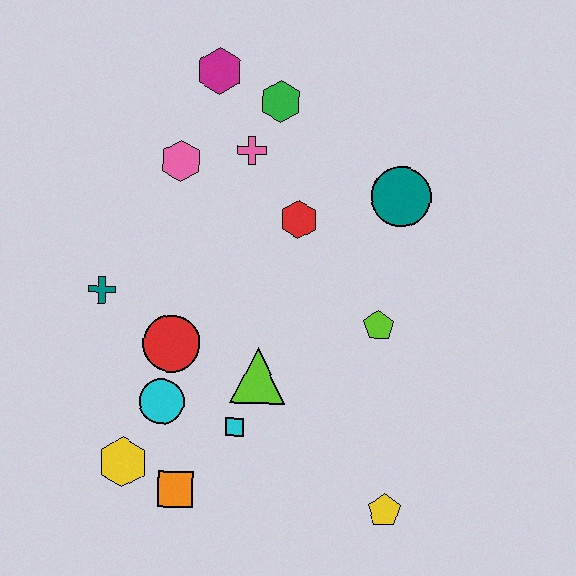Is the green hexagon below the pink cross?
No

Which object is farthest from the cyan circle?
The magenta hexagon is farthest from the cyan circle.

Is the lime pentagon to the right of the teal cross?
Yes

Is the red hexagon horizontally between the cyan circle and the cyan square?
No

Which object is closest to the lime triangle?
The cyan square is closest to the lime triangle.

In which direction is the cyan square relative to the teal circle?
The cyan square is below the teal circle.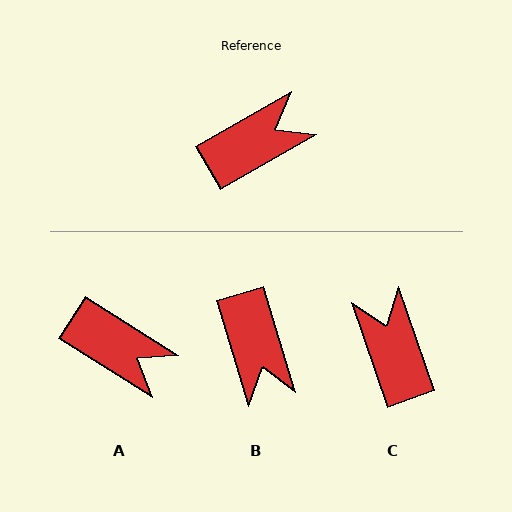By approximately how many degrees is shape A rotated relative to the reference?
Approximately 62 degrees clockwise.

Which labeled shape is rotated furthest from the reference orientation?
B, about 103 degrees away.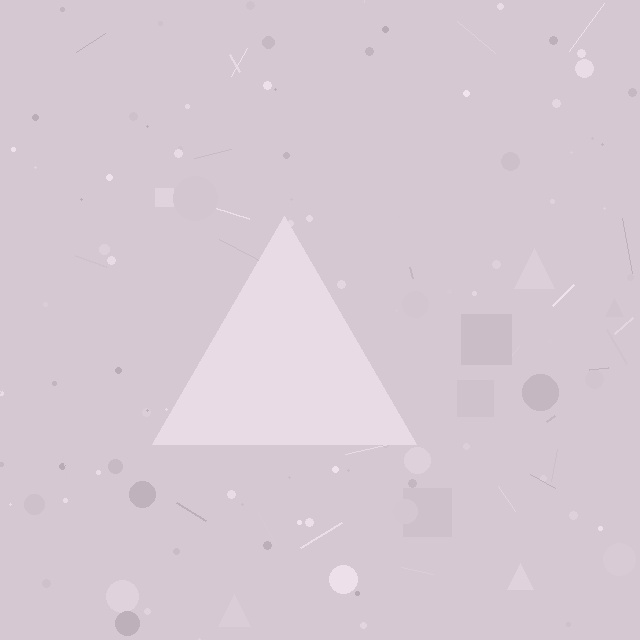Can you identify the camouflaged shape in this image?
The camouflaged shape is a triangle.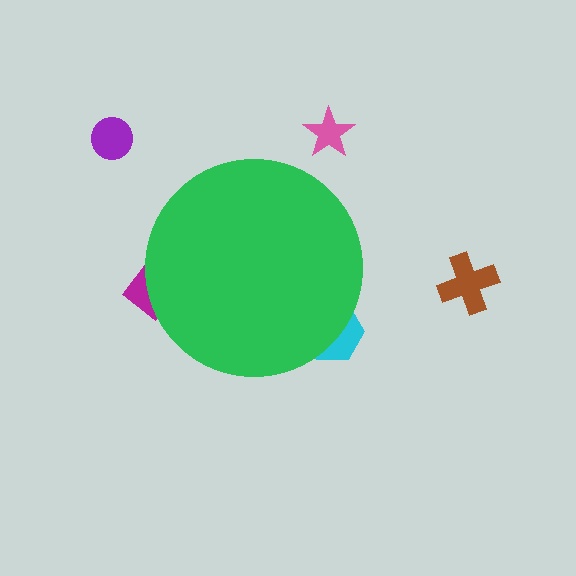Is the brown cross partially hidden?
No, the brown cross is fully visible.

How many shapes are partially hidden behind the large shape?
2 shapes are partially hidden.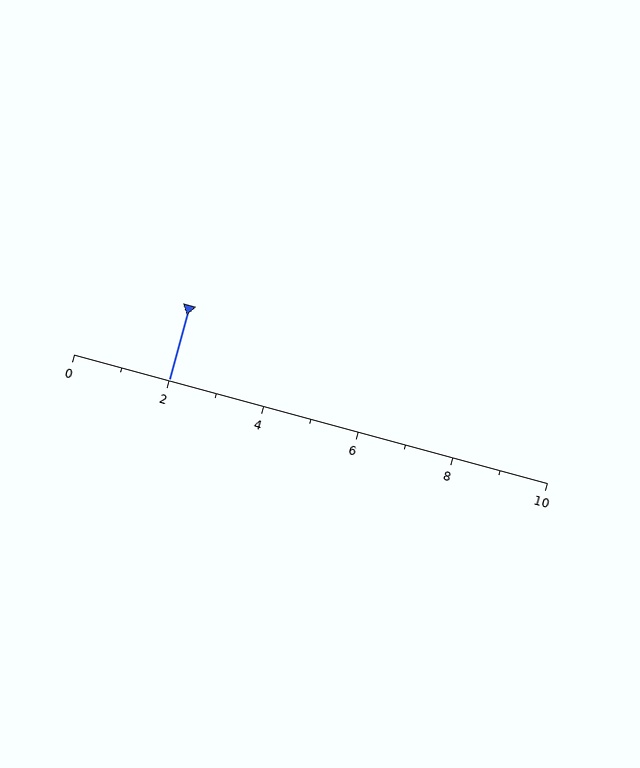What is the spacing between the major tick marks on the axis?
The major ticks are spaced 2 apart.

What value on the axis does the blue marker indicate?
The marker indicates approximately 2.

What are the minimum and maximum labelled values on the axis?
The axis runs from 0 to 10.